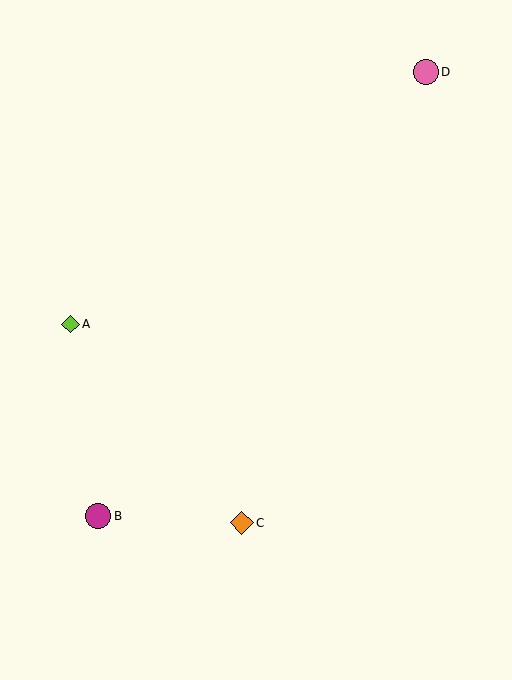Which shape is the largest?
The magenta circle (labeled B) is the largest.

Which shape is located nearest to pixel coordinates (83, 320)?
The lime diamond (labeled A) at (71, 324) is nearest to that location.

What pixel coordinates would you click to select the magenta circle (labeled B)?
Click at (98, 516) to select the magenta circle B.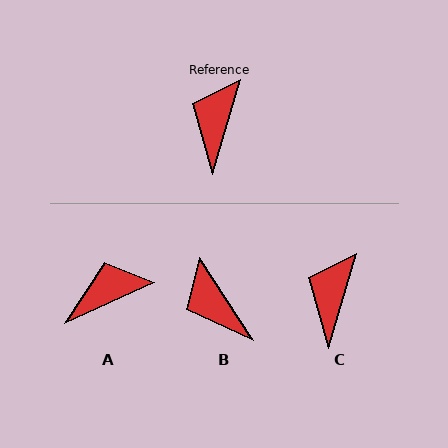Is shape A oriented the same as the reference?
No, it is off by about 49 degrees.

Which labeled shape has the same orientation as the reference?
C.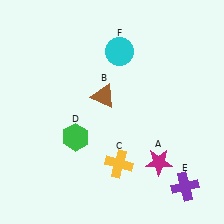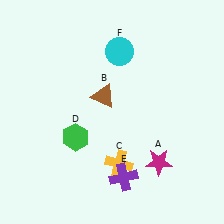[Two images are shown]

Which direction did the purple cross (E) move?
The purple cross (E) moved left.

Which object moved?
The purple cross (E) moved left.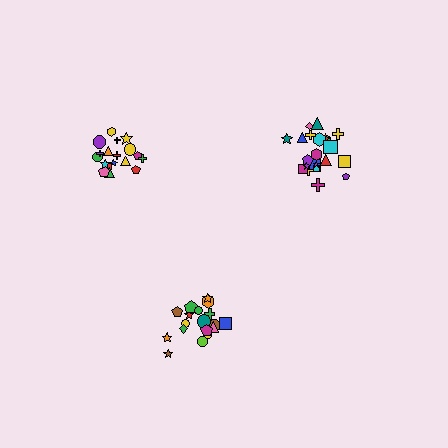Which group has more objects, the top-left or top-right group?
The top-right group.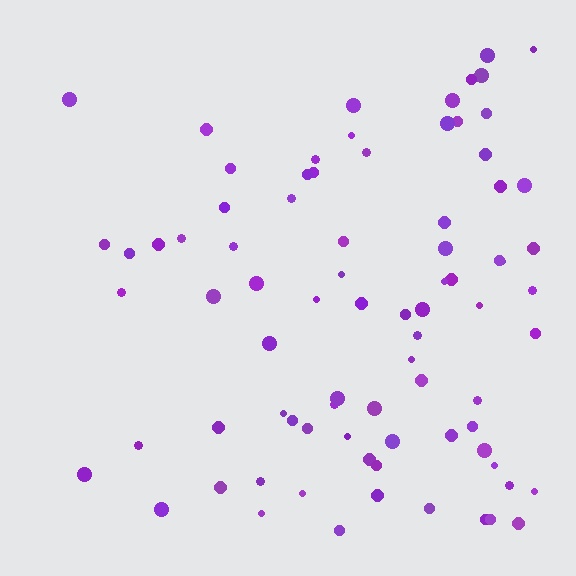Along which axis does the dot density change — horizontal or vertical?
Horizontal.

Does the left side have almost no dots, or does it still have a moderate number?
Still a moderate number, just noticeably fewer than the right.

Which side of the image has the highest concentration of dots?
The right.